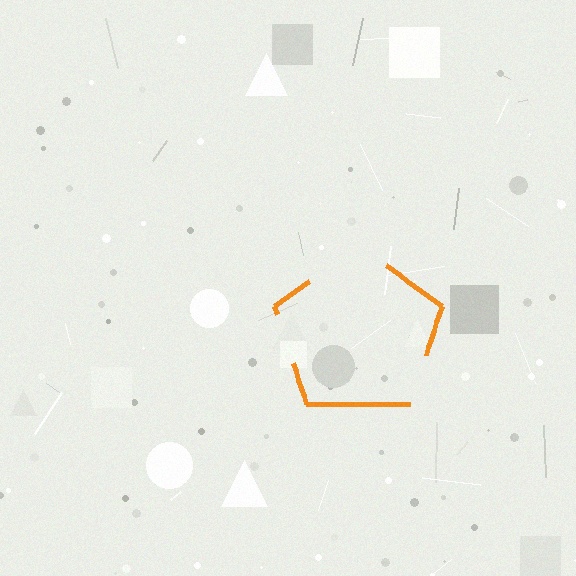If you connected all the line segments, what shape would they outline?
They would outline a pentagon.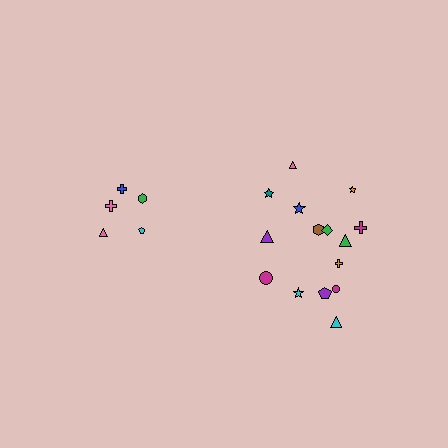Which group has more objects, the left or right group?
The right group.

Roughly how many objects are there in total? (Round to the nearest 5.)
Roughly 20 objects in total.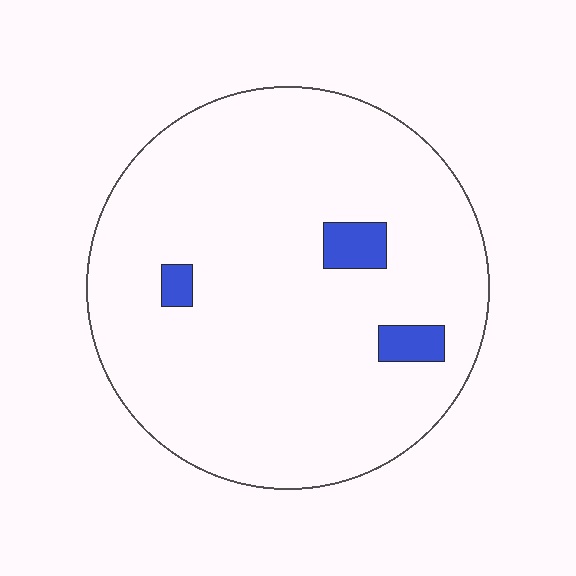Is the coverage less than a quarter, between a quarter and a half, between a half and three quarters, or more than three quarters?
Less than a quarter.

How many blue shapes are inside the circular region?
3.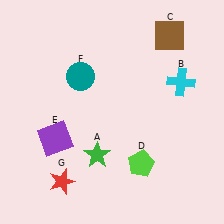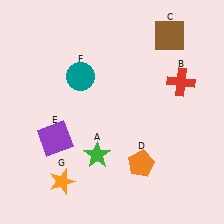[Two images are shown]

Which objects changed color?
B changed from cyan to red. D changed from lime to orange. G changed from red to orange.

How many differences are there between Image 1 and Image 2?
There are 3 differences between the two images.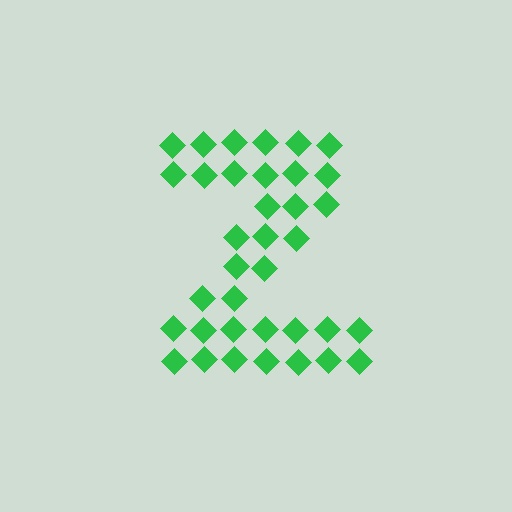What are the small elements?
The small elements are diamonds.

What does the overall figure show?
The overall figure shows the letter Z.